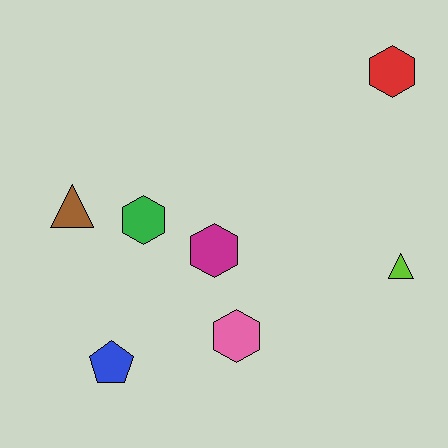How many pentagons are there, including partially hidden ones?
There is 1 pentagon.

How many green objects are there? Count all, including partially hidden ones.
There is 1 green object.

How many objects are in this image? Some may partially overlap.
There are 7 objects.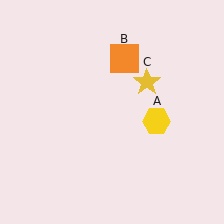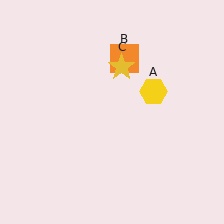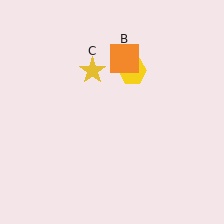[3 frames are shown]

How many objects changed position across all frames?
2 objects changed position: yellow hexagon (object A), yellow star (object C).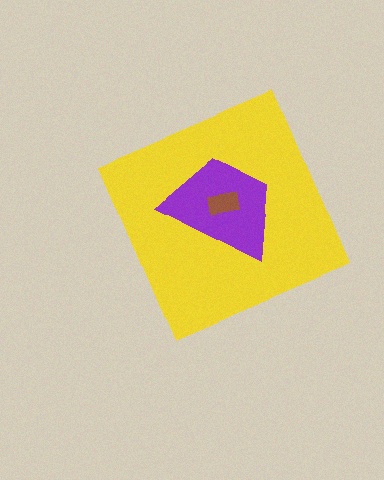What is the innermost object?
The brown rectangle.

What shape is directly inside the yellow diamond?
The purple trapezoid.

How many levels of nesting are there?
3.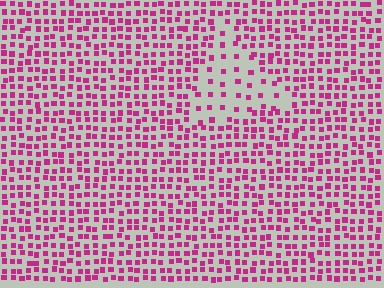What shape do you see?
I see a triangle.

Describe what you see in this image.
The image contains small magenta elements arranged at two different densities. A triangle-shaped region is visible where the elements are less densely packed than the surrounding area.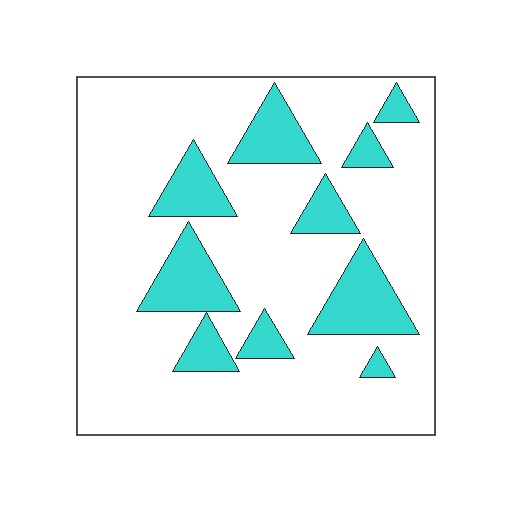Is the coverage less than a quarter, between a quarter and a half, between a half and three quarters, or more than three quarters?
Less than a quarter.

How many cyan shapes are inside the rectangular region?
10.